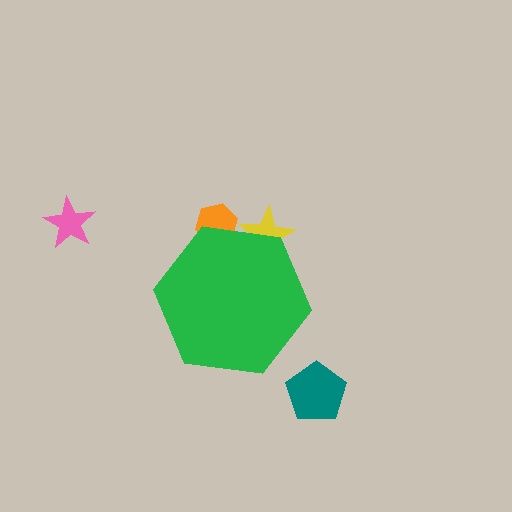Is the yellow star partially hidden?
Yes, the yellow star is partially hidden behind the green hexagon.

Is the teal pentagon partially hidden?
No, the teal pentagon is fully visible.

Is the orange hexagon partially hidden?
Yes, the orange hexagon is partially hidden behind the green hexagon.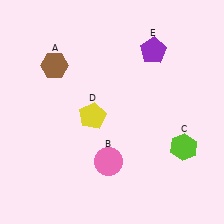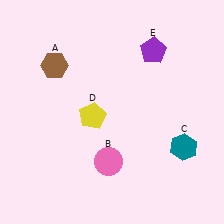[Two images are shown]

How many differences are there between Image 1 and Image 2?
There is 1 difference between the two images.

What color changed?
The hexagon (C) changed from lime in Image 1 to teal in Image 2.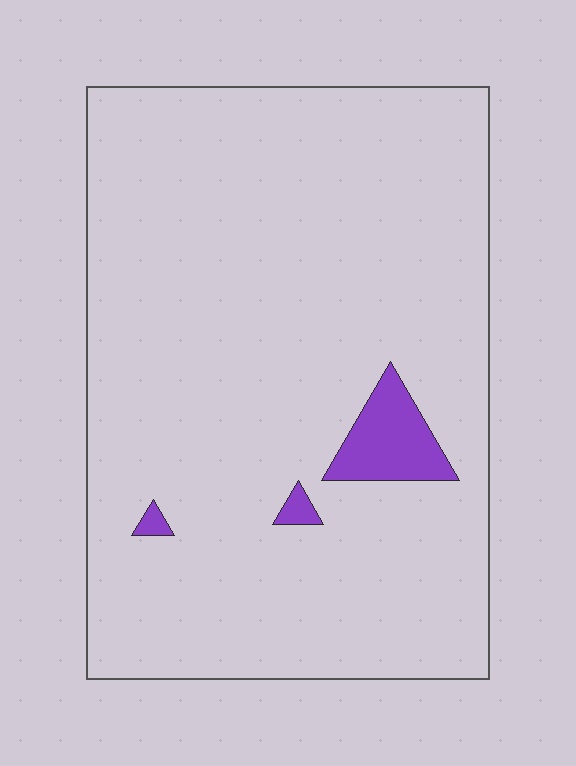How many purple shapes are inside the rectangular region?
3.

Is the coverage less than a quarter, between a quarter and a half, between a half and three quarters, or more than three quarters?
Less than a quarter.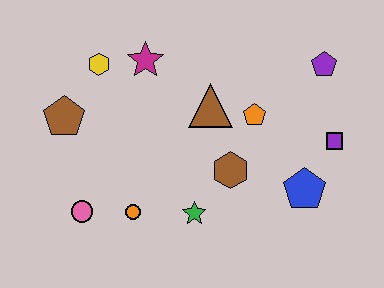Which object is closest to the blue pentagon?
The purple square is closest to the blue pentagon.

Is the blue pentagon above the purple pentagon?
No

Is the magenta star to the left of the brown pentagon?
No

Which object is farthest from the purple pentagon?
The pink circle is farthest from the purple pentagon.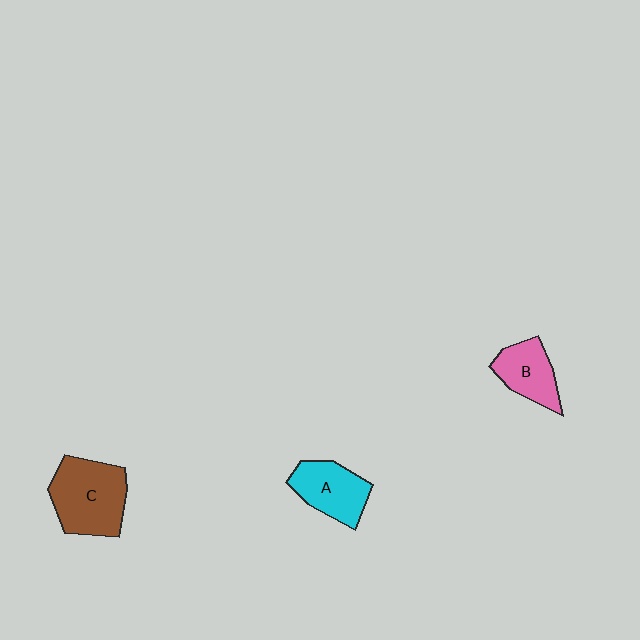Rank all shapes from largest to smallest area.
From largest to smallest: C (brown), A (cyan), B (pink).